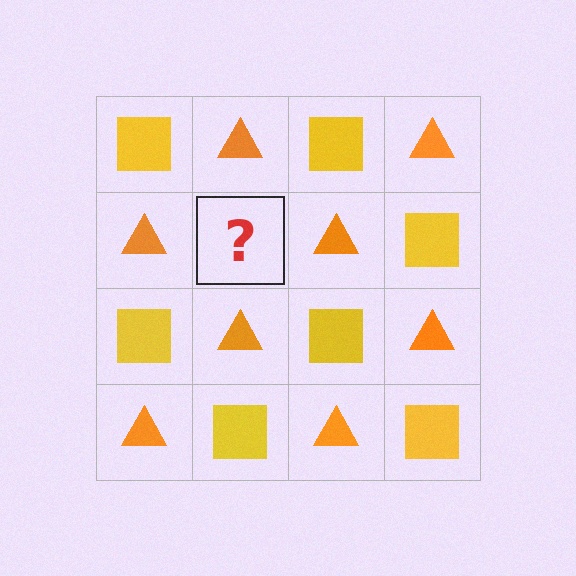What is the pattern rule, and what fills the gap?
The rule is that it alternates yellow square and orange triangle in a checkerboard pattern. The gap should be filled with a yellow square.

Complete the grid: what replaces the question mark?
The question mark should be replaced with a yellow square.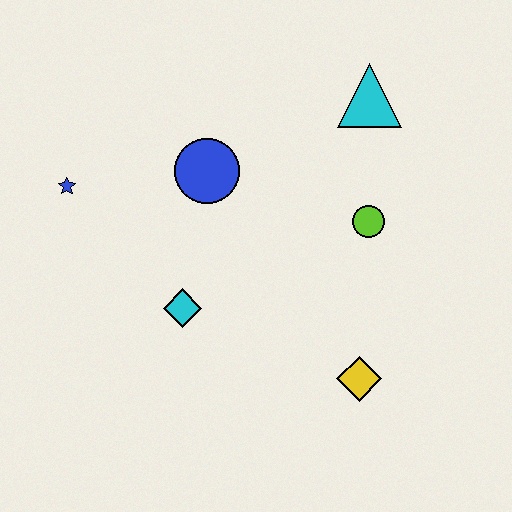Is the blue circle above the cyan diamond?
Yes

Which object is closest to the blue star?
The blue circle is closest to the blue star.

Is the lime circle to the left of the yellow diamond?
No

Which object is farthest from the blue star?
The yellow diamond is farthest from the blue star.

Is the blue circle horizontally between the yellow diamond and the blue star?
Yes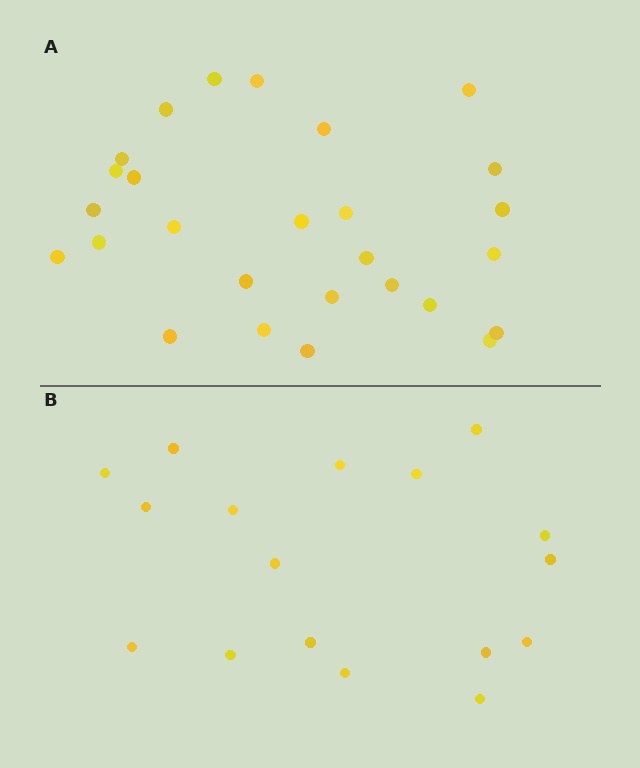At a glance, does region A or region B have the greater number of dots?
Region A (the top region) has more dots.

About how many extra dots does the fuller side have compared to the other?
Region A has roughly 10 or so more dots than region B.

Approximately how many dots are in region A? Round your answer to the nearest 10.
About 30 dots. (The exact count is 27, which rounds to 30.)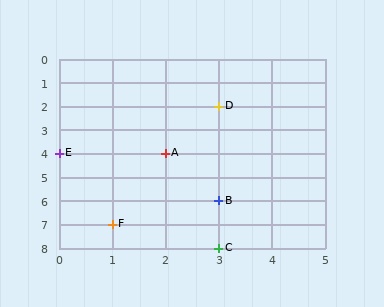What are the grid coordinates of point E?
Point E is at grid coordinates (0, 4).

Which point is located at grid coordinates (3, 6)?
Point B is at (3, 6).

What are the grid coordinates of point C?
Point C is at grid coordinates (3, 8).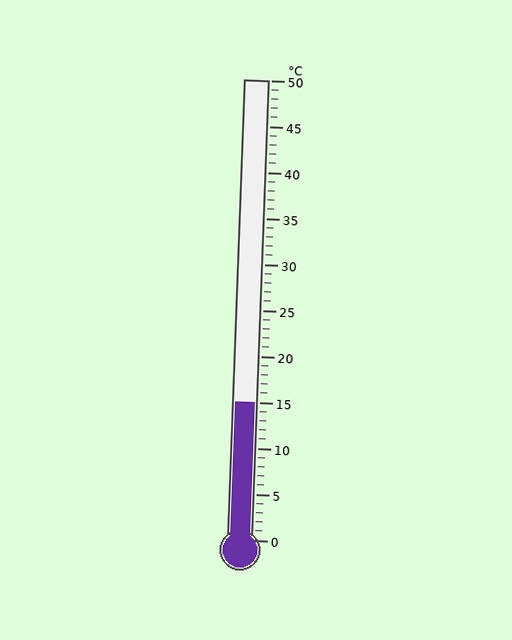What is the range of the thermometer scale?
The thermometer scale ranges from 0°C to 50°C.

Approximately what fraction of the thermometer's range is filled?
The thermometer is filled to approximately 30% of its range.